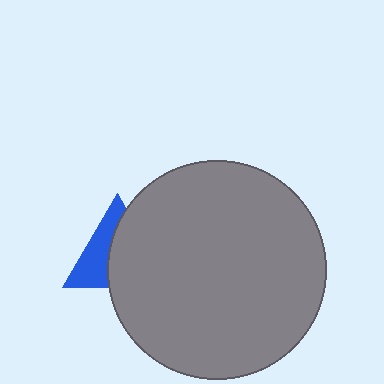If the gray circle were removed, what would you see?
You would see the complete blue triangle.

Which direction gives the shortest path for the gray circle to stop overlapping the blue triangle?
Moving right gives the shortest separation.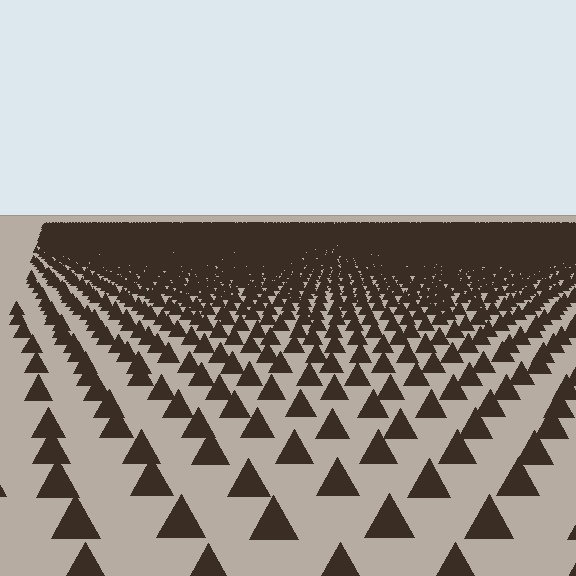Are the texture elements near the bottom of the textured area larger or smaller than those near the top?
Larger. Near the bottom, elements are closer to the viewer and appear at a bigger on-screen size.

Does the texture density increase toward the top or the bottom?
Density increases toward the top.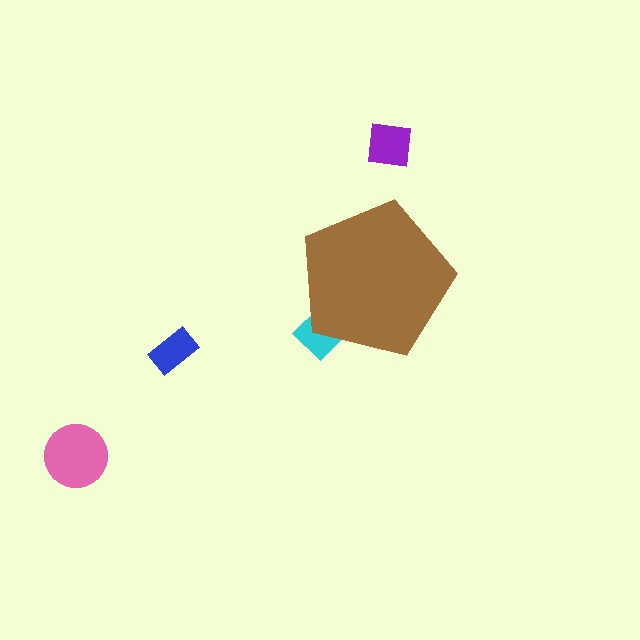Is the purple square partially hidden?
No, the purple square is fully visible.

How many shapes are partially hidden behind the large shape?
1 shape is partially hidden.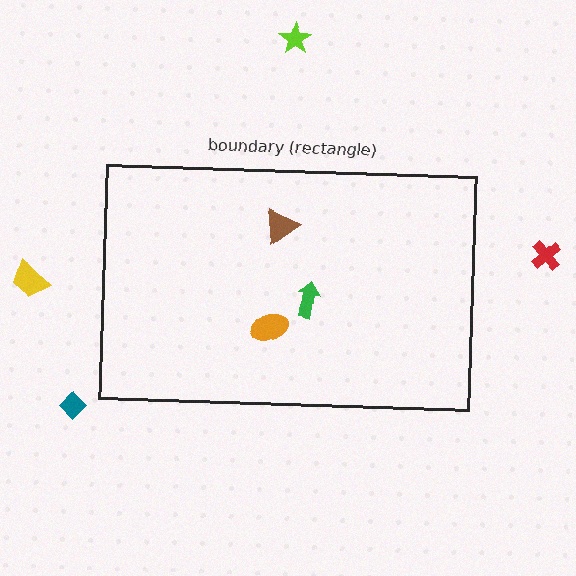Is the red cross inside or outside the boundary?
Outside.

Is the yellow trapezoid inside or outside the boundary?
Outside.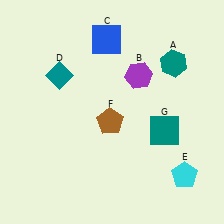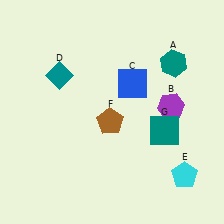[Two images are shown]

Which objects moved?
The objects that moved are: the purple hexagon (B), the blue square (C).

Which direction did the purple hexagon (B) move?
The purple hexagon (B) moved right.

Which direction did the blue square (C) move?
The blue square (C) moved down.